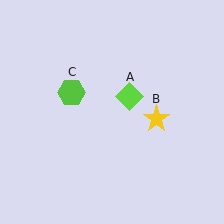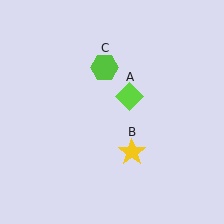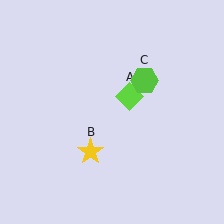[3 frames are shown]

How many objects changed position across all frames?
2 objects changed position: yellow star (object B), lime hexagon (object C).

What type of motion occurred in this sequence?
The yellow star (object B), lime hexagon (object C) rotated clockwise around the center of the scene.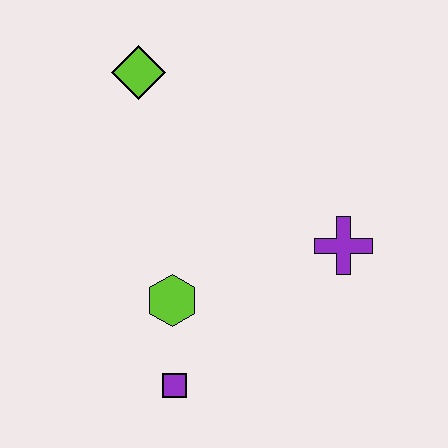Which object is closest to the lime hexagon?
The purple square is closest to the lime hexagon.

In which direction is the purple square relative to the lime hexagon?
The purple square is below the lime hexagon.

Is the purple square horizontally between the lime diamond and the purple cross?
Yes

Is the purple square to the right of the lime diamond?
Yes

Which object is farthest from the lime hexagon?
The lime diamond is farthest from the lime hexagon.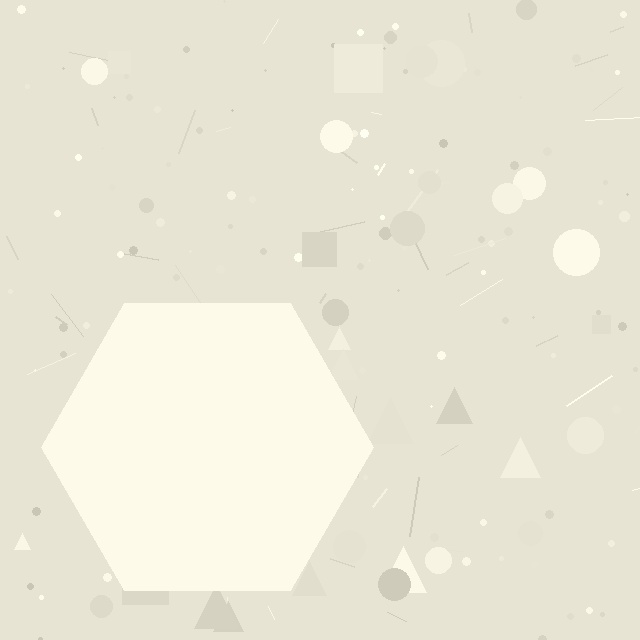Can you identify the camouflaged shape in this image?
The camouflaged shape is a hexagon.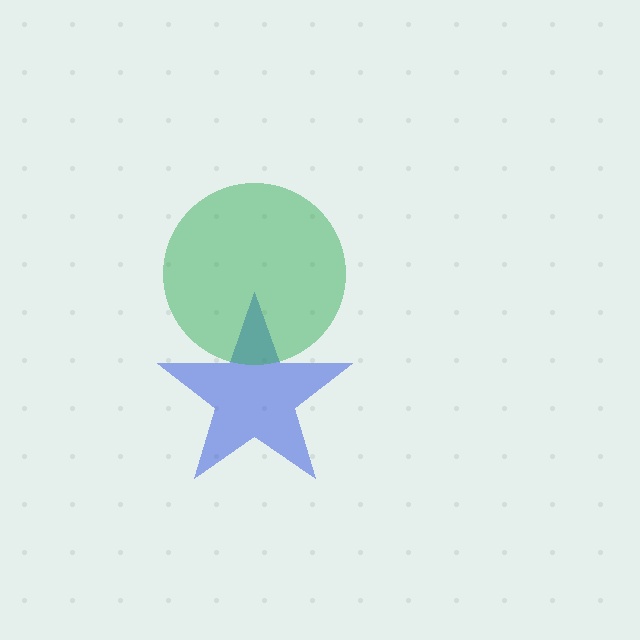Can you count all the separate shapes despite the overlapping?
Yes, there are 2 separate shapes.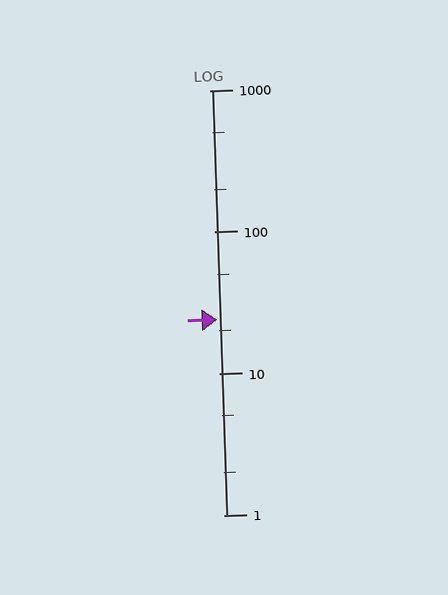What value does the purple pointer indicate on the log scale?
The pointer indicates approximately 24.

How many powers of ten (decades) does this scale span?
The scale spans 3 decades, from 1 to 1000.